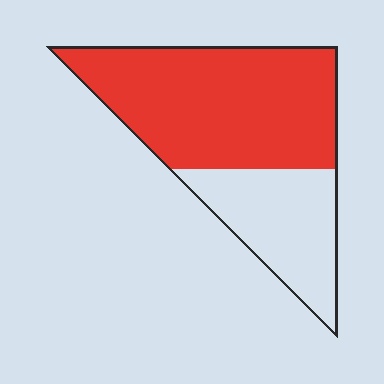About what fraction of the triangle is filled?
About two thirds (2/3).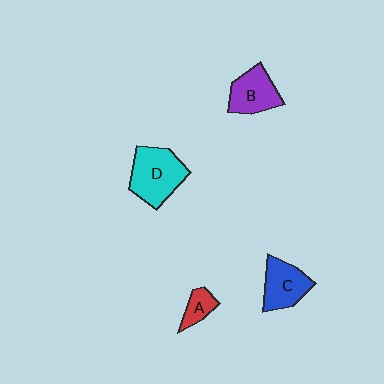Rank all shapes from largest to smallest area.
From largest to smallest: D (cyan), B (purple), C (blue), A (red).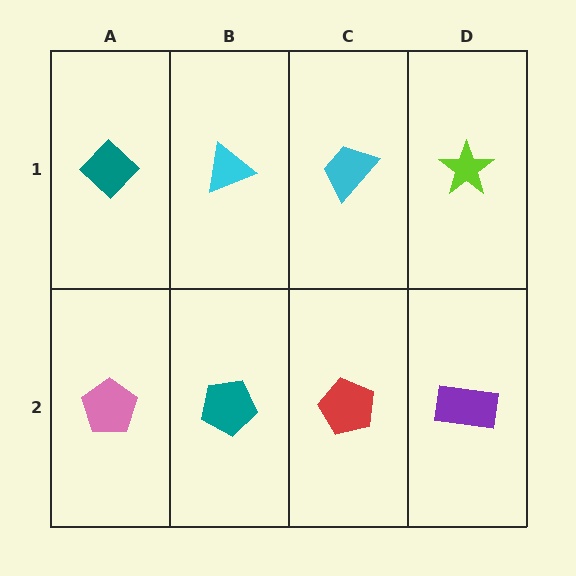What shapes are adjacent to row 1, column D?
A purple rectangle (row 2, column D), a cyan trapezoid (row 1, column C).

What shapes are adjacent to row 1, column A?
A pink pentagon (row 2, column A), a cyan triangle (row 1, column B).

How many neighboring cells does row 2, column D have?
2.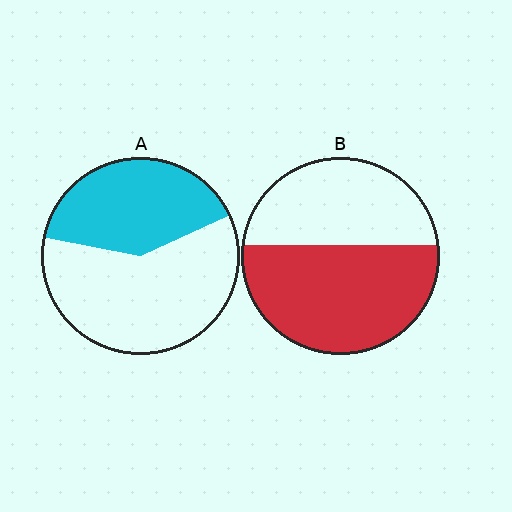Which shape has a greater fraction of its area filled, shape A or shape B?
Shape B.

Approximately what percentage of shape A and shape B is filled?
A is approximately 40% and B is approximately 55%.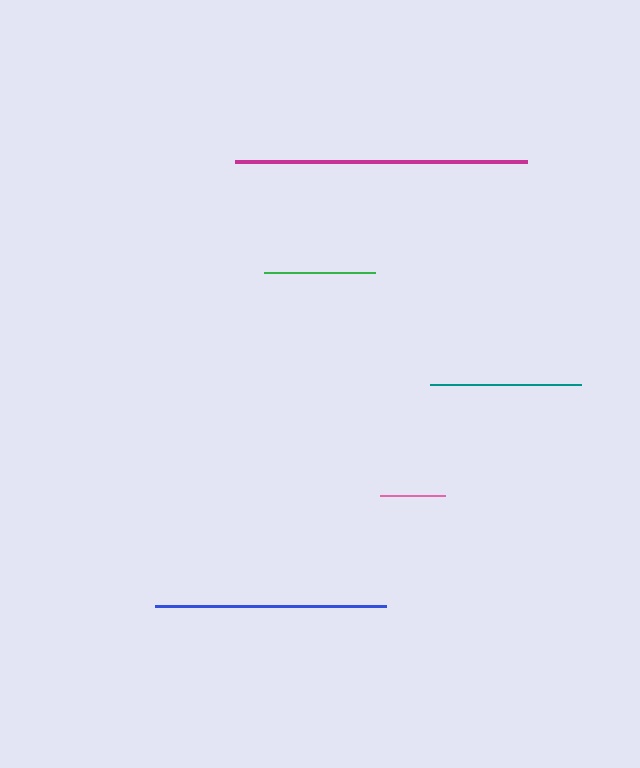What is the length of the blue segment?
The blue segment is approximately 231 pixels long.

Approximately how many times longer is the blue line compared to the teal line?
The blue line is approximately 1.5 times the length of the teal line.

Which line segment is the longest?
The magenta line is the longest at approximately 291 pixels.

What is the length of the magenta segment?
The magenta segment is approximately 291 pixels long.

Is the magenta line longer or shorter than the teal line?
The magenta line is longer than the teal line.